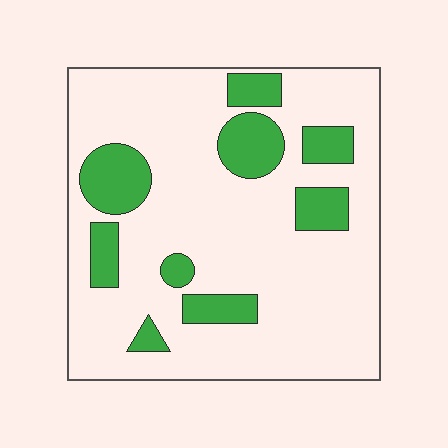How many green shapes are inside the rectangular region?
9.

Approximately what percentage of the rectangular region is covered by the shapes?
Approximately 20%.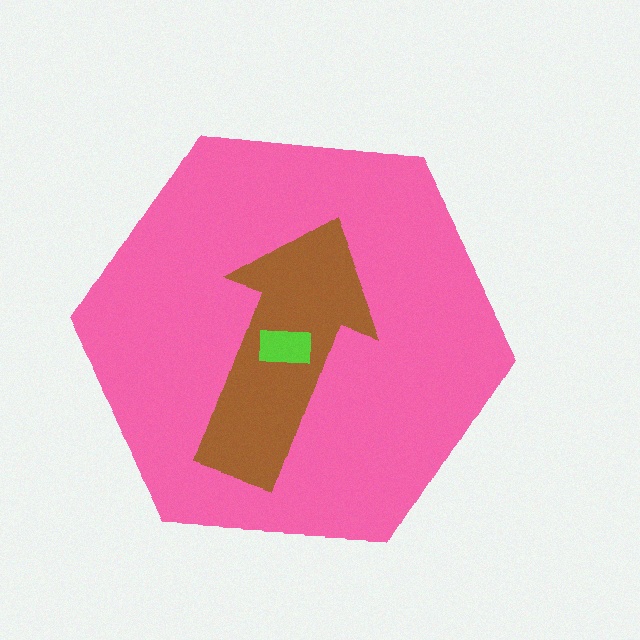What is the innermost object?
The lime rectangle.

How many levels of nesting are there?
3.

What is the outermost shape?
The pink hexagon.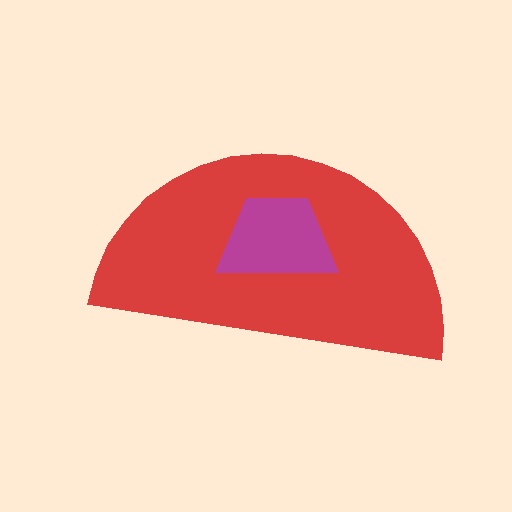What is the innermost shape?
The magenta trapezoid.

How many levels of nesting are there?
2.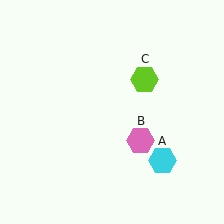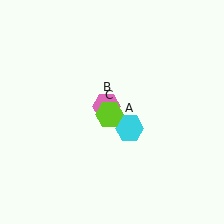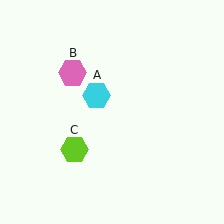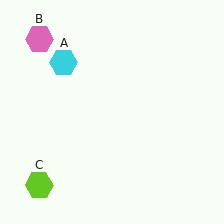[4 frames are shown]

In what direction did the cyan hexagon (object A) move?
The cyan hexagon (object A) moved up and to the left.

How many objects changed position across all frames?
3 objects changed position: cyan hexagon (object A), pink hexagon (object B), lime hexagon (object C).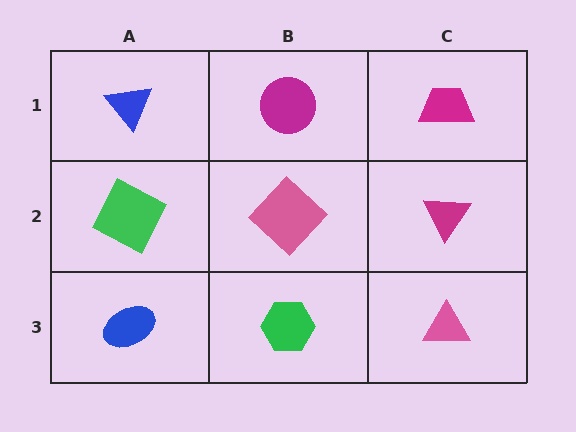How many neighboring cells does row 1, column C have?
2.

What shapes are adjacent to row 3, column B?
A pink diamond (row 2, column B), a blue ellipse (row 3, column A), a pink triangle (row 3, column C).